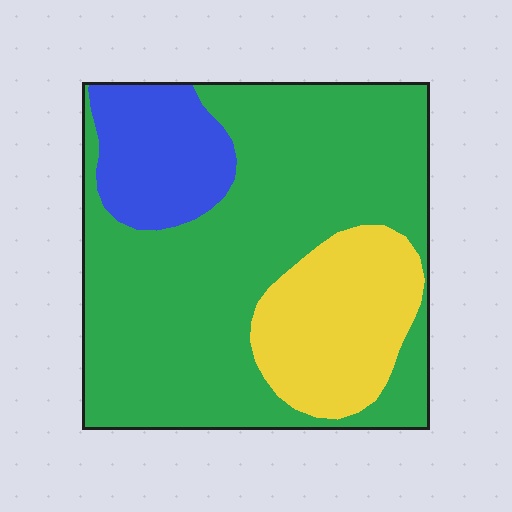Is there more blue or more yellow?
Yellow.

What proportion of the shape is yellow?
Yellow takes up about one fifth (1/5) of the shape.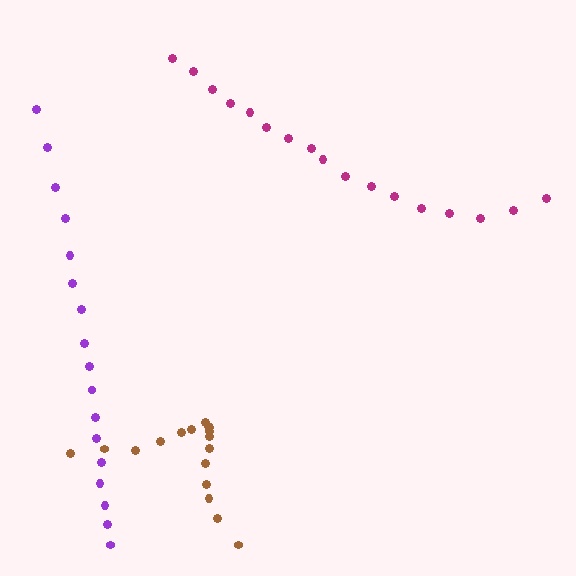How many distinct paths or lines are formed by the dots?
There are 3 distinct paths.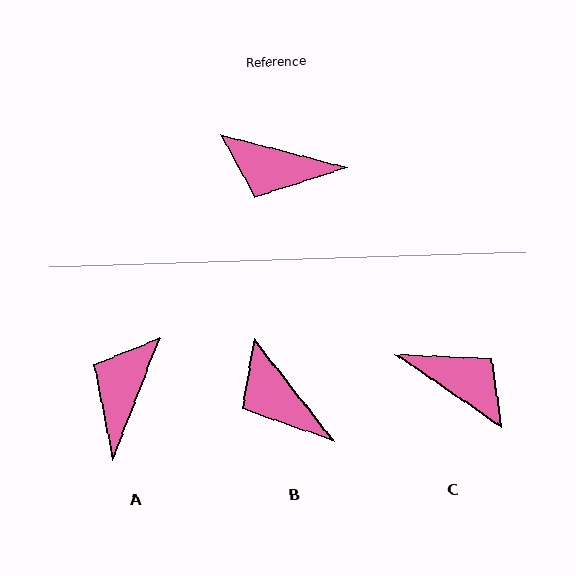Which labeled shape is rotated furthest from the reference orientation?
C, about 160 degrees away.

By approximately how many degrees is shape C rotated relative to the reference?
Approximately 160 degrees counter-clockwise.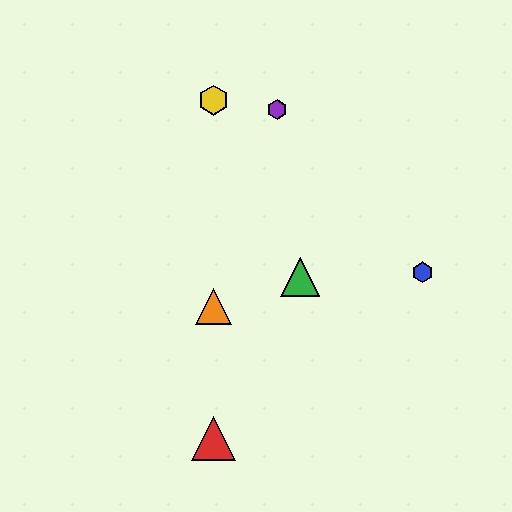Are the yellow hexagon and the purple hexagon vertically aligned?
No, the yellow hexagon is at x≈213 and the purple hexagon is at x≈277.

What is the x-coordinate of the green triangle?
The green triangle is at x≈300.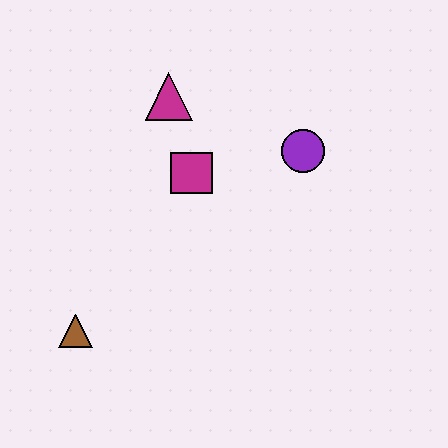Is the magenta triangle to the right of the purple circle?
No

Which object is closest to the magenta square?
The magenta triangle is closest to the magenta square.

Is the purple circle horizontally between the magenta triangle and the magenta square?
No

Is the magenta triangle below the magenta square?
No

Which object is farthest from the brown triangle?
The purple circle is farthest from the brown triangle.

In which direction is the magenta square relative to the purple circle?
The magenta square is to the left of the purple circle.